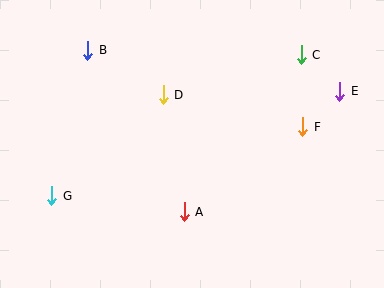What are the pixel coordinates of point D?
Point D is at (163, 95).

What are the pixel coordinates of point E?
Point E is at (340, 91).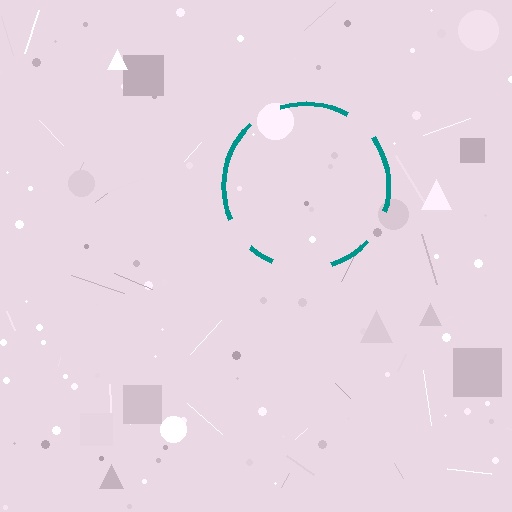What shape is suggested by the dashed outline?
The dashed outline suggests a circle.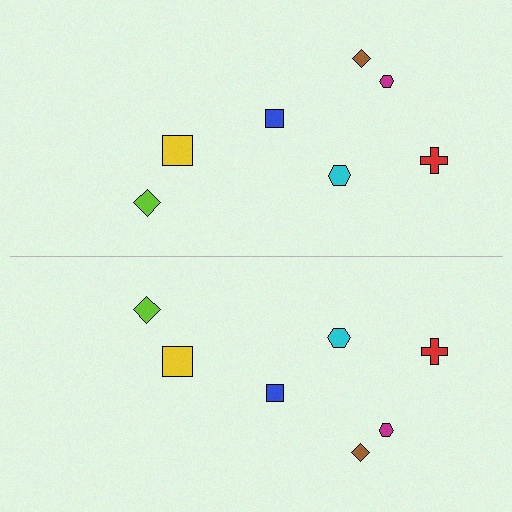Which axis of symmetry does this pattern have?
The pattern has a horizontal axis of symmetry running through the center of the image.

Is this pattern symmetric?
Yes, this pattern has bilateral (reflection) symmetry.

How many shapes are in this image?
There are 14 shapes in this image.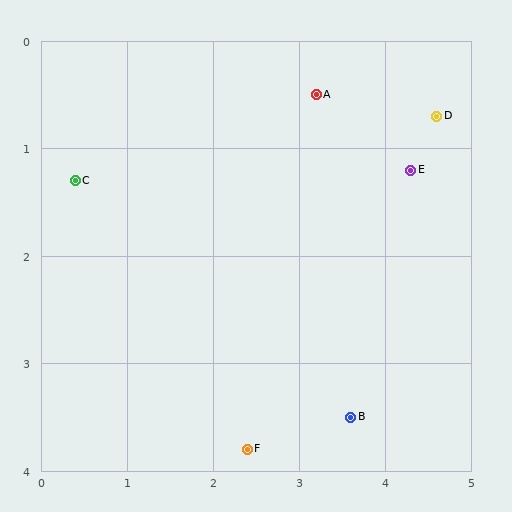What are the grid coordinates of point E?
Point E is at approximately (4.3, 1.2).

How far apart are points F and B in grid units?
Points F and B are about 1.2 grid units apart.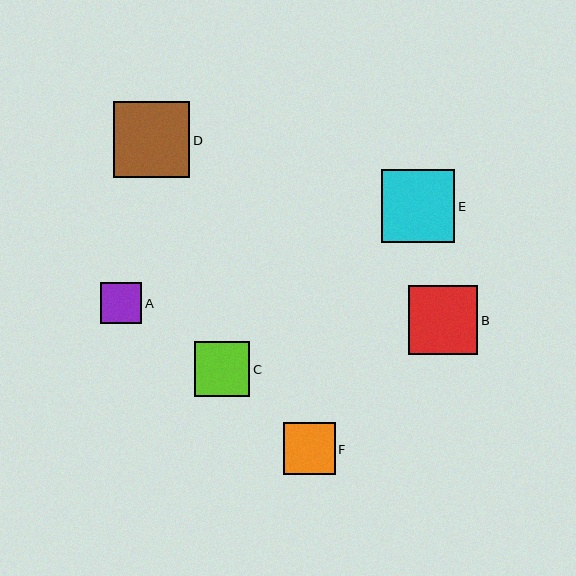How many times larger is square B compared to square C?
Square B is approximately 1.2 times the size of square C.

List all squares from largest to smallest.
From largest to smallest: D, E, B, C, F, A.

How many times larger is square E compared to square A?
Square E is approximately 1.8 times the size of square A.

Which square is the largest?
Square D is the largest with a size of approximately 77 pixels.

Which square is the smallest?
Square A is the smallest with a size of approximately 41 pixels.